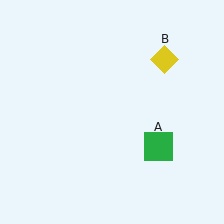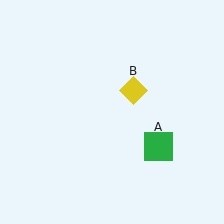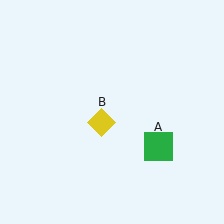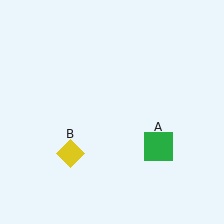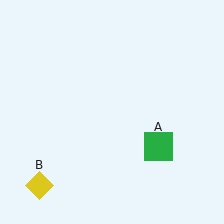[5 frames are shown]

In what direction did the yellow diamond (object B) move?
The yellow diamond (object B) moved down and to the left.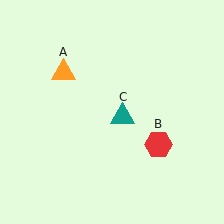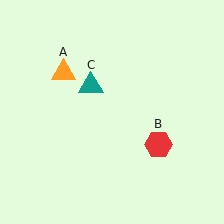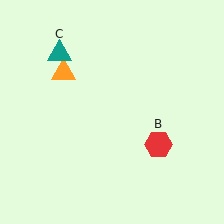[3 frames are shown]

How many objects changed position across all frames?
1 object changed position: teal triangle (object C).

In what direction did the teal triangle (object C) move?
The teal triangle (object C) moved up and to the left.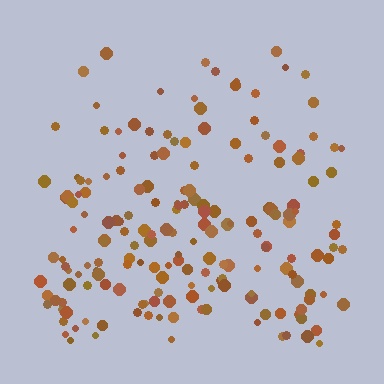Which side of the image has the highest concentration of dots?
The bottom.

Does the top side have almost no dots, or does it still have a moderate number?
Still a moderate number, just noticeably fewer than the bottom.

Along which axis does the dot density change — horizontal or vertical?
Vertical.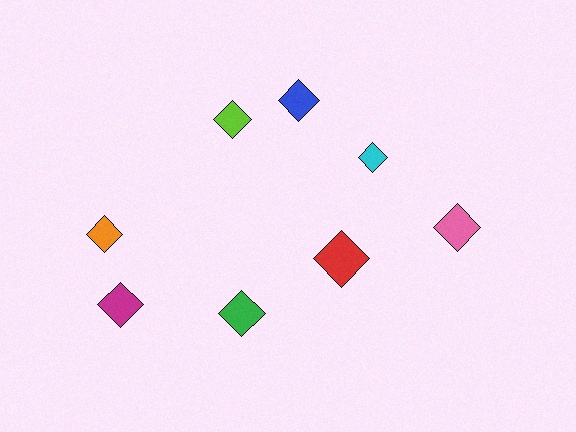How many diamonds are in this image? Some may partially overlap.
There are 8 diamonds.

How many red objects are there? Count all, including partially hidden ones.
There is 1 red object.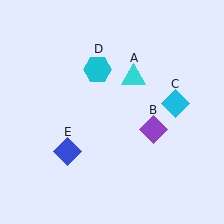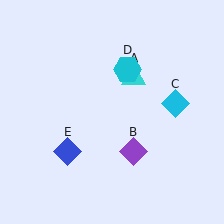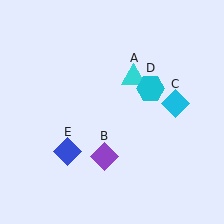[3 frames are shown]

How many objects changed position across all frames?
2 objects changed position: purple diamond (object B), cyan hexagon (object D).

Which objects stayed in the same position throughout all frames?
Cyan triangle (object A) and cyan diamond (object C) and blue diamond (object E) remained stationary.